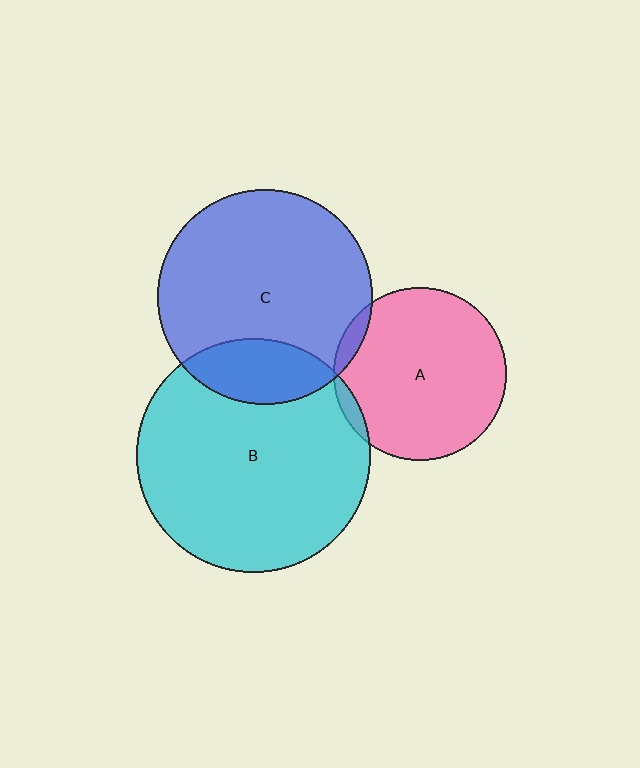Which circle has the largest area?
Circle B (cyan).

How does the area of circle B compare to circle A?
Approximately 1.8 times.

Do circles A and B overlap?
Yes.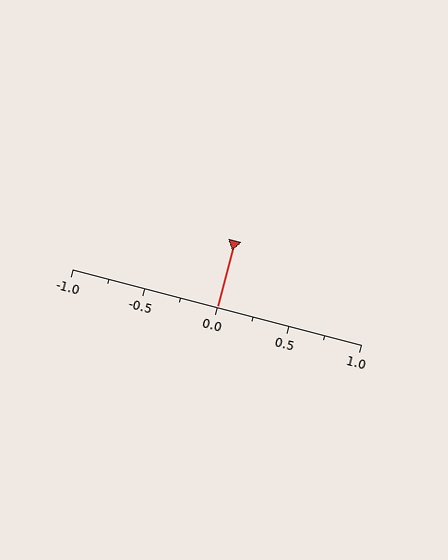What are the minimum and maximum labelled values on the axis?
The axis runs from -1.0 to 1.0.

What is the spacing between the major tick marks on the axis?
The major ticks are spaced 0.5 apart.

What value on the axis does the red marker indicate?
The marker indicates approximately 0.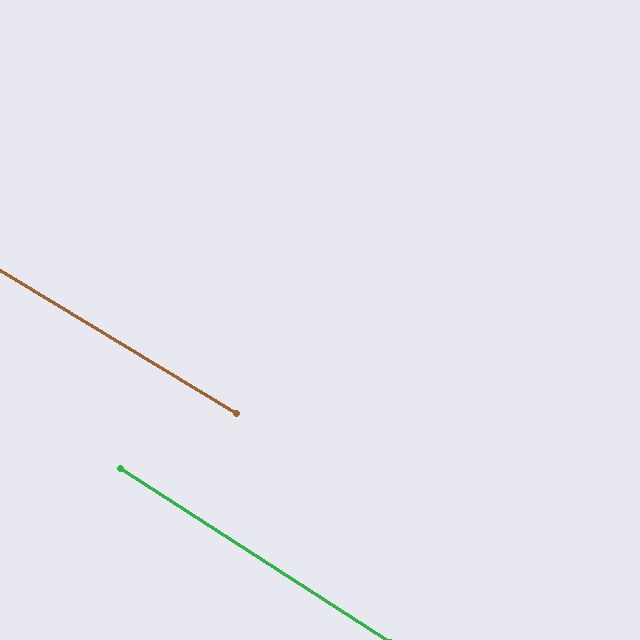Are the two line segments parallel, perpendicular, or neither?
Parallel — their directions differ by only 1.8°.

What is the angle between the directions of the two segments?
Approximately 2 degrees.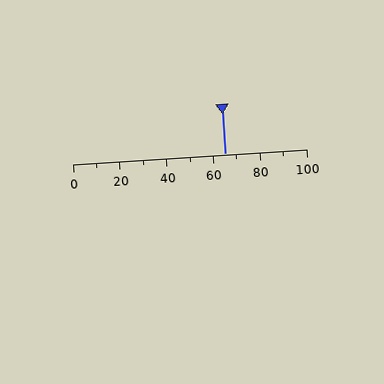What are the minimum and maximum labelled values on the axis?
The axis runs from 0 to 100.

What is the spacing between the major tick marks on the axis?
The major ticks are spaced 20 apart.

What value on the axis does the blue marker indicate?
The marker indicates approximately 65.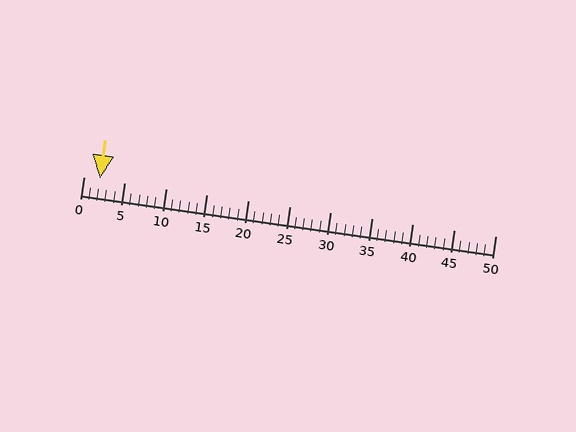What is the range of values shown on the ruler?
The ruler shows values from 0 to 50.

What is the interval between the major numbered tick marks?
The major tick marks are spaced 5 units apart.